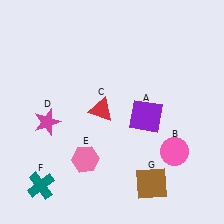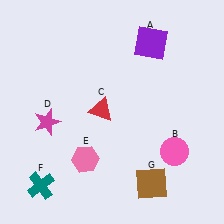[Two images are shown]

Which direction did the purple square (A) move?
The purple square (A) moved up.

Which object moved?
The purple square (A) moved up.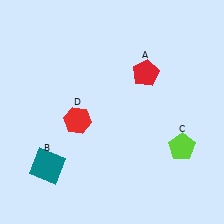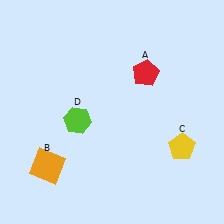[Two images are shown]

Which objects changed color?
B changed from teal to orange. C changed from lime to yellow. D changed from red to lime.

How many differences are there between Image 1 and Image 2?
There are 3 differences between the two images.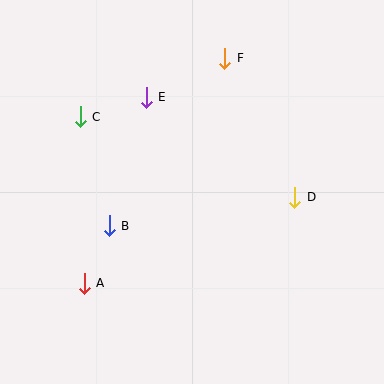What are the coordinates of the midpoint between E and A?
The midpoint between E and A is at (115, 190).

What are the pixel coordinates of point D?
Point D is at (295, 197).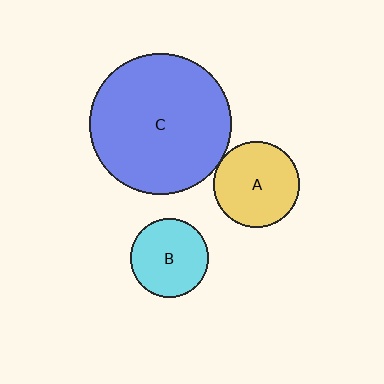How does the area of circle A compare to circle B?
Approximately 1.2 times.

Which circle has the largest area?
Circle C (blue).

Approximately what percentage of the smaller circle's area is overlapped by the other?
Approximately 5%.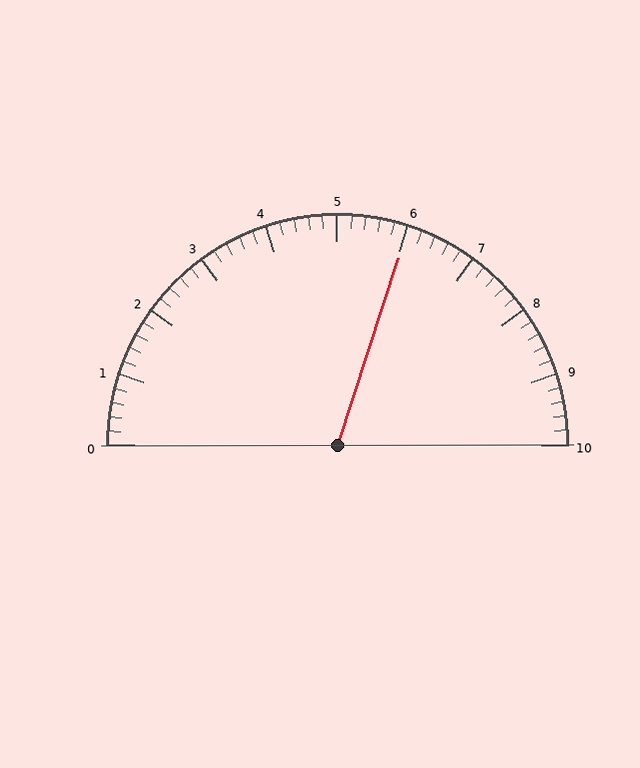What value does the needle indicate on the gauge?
The needle indicates approximately 6.0.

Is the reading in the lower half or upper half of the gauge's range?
The reading is in the upper half of the range (0 to 10).